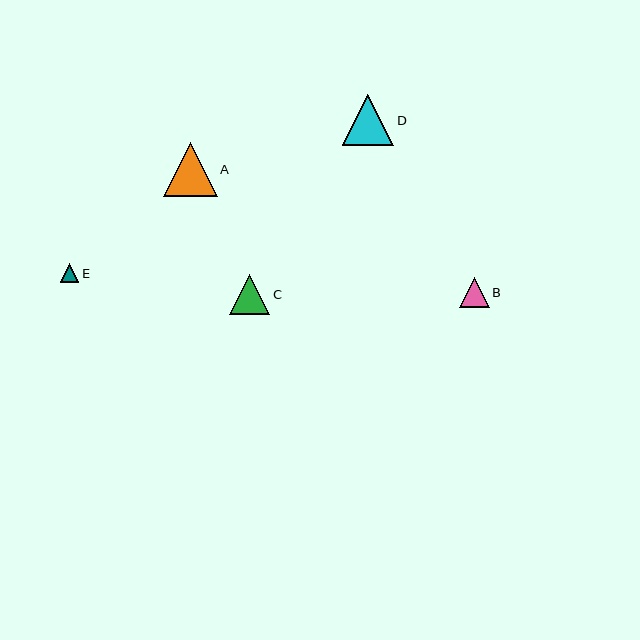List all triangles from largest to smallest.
From largest to smallest: A, D, C, B, E.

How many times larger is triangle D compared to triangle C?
Triangle D is approximately 1.3 times the size of triangle C.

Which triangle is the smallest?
Triangle E is the smallest with a size of approximately 19 pixels.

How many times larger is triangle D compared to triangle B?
Triangle D is approximately 1.7 times the size of triangle B.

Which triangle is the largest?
Triangle A is the largest with a size of approximately 54 pixels.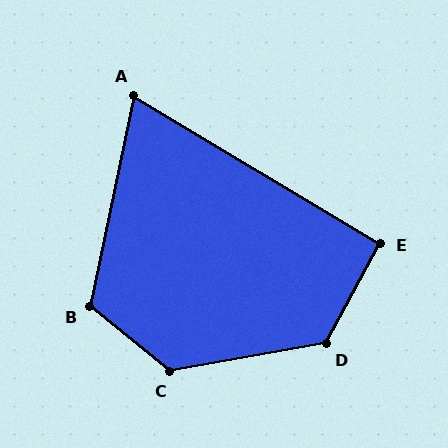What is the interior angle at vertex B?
Approximately 118 degrees (obtuse).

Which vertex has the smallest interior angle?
A, at approximately 71 degrees.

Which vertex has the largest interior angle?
C, at approximately 131 degrees.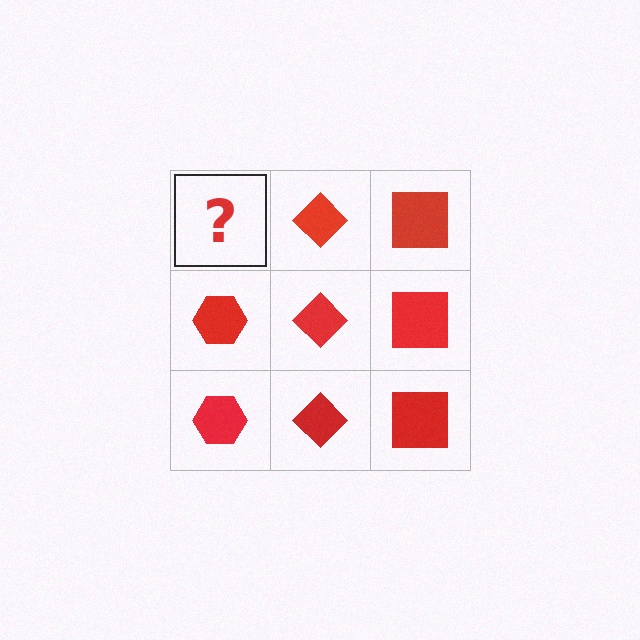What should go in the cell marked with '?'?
The missing cell should contain a red hexagon.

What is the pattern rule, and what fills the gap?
The rule is that each column has a consistent shape. The gap should be filled with a red hexagon.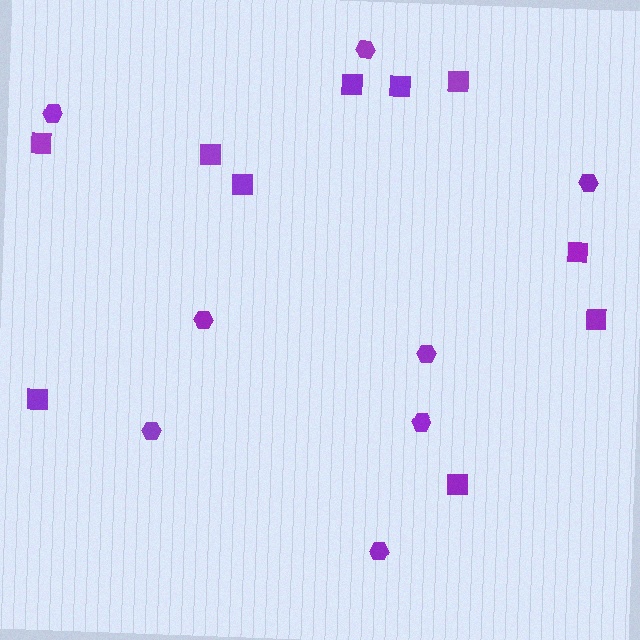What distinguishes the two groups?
There are 2 groups: one group of hexagons (8) and one group of squares (10).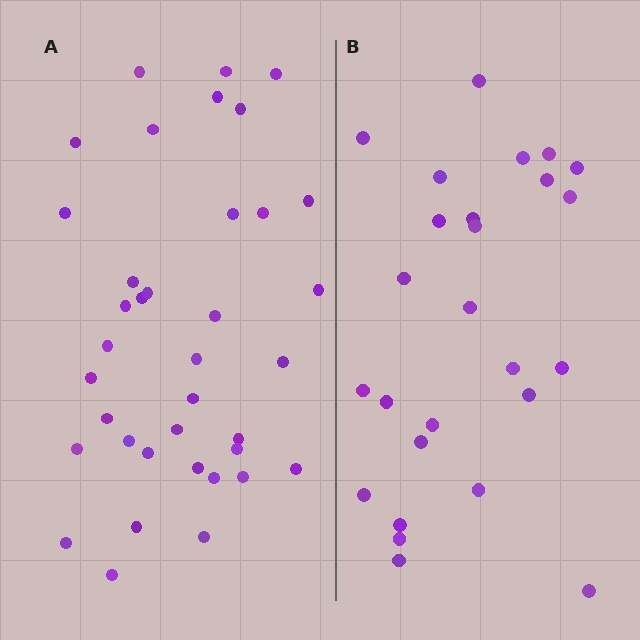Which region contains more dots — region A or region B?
Region A (the left region) has more dots.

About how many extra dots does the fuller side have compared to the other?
Region A has roughly 12 or so more dots than region B.